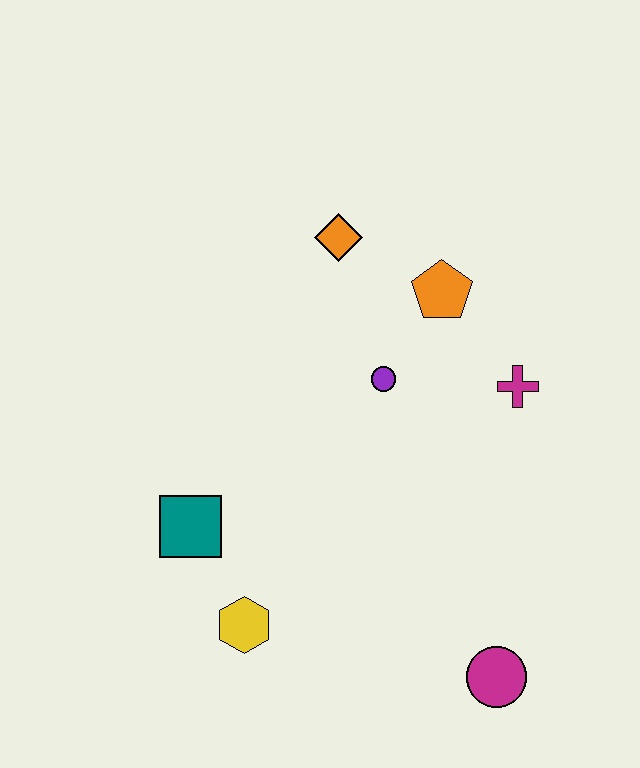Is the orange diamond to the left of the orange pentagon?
Yes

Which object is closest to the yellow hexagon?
The teal square is closest to the yellow hexagon.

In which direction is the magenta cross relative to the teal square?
The magenta cross is to the right of the teal square.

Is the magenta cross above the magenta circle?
Yes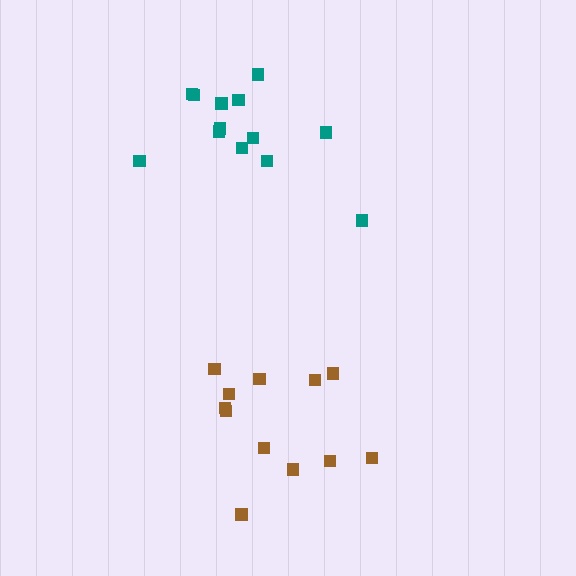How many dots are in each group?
Group 1: 12 dots, Group 2: 13 dots (25 total).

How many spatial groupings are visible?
There are 2 spatial groupings.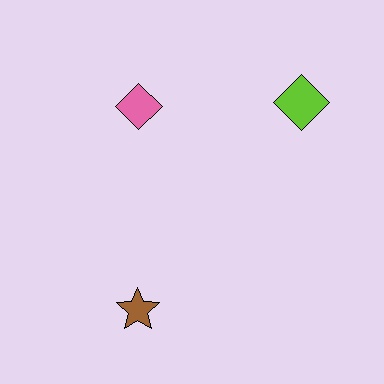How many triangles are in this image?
There are no triangles.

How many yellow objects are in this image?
There are no yellow objects.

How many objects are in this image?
There are 3 objects.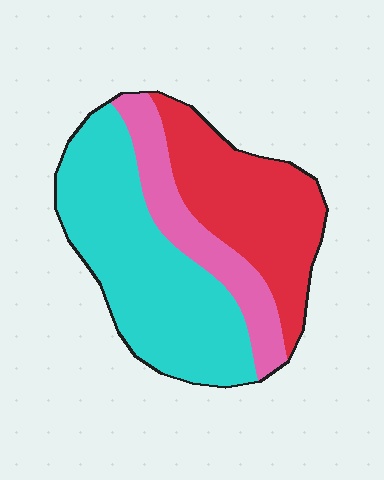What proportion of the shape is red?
Red takes up about one third (1/3) of the shape.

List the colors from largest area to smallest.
From largest to smallest: cyan, red, pink.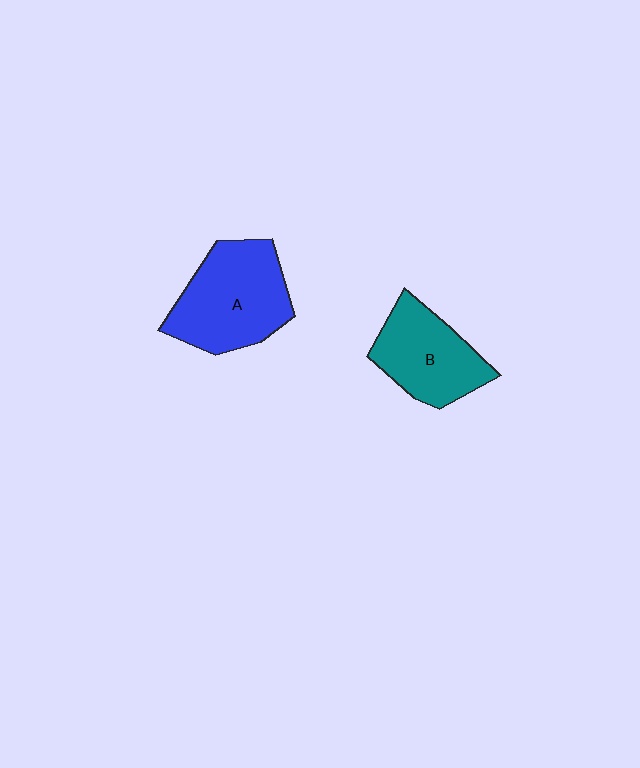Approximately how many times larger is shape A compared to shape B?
Approximately 1.3 times.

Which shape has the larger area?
Shape A (blue).